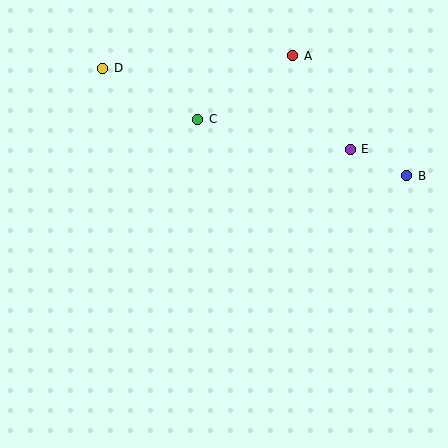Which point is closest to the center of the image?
Point C at (198, 120) is closest to the center.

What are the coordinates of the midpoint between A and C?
The midpoint between A and C is at (245, 88).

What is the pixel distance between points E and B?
The distance between E and B is 62 pixels.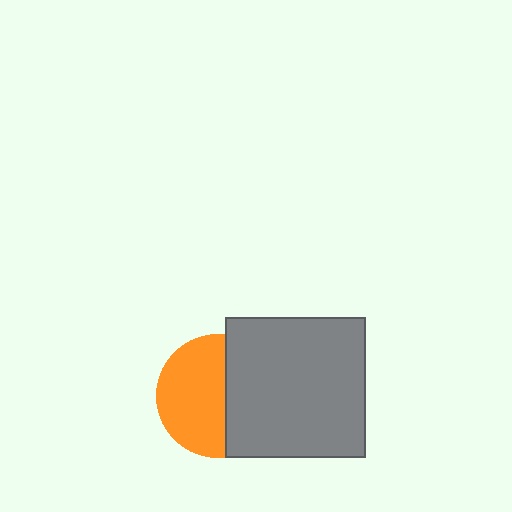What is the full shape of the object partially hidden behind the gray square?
The partially hidden object is an orange circle.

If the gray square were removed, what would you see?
You would see the complete orange circle.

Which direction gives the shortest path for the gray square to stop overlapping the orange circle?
Moving right gives the shortest separation.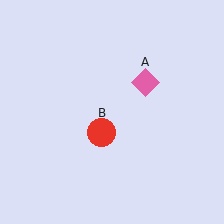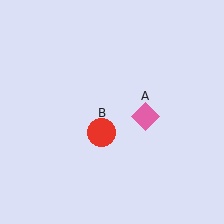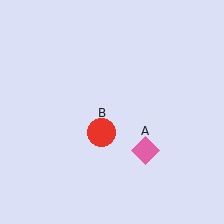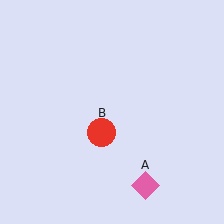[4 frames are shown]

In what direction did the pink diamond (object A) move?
The pink diamond (object A) moved down.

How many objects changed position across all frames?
1 object changed position: pink diamond (object A).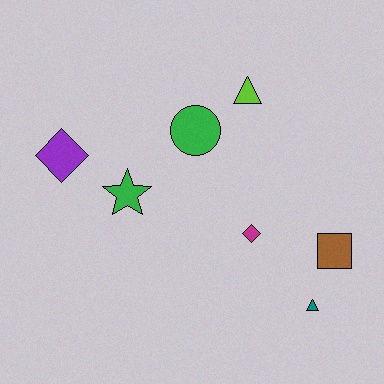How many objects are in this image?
There are 7 objects.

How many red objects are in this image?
There are no red objects.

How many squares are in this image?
There is 1 square.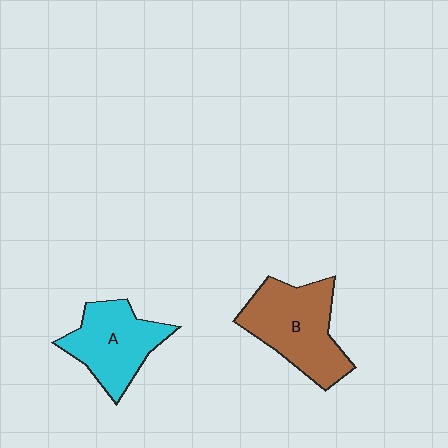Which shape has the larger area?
Shape B (brown).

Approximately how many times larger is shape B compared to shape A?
Approximately 1.2 times.